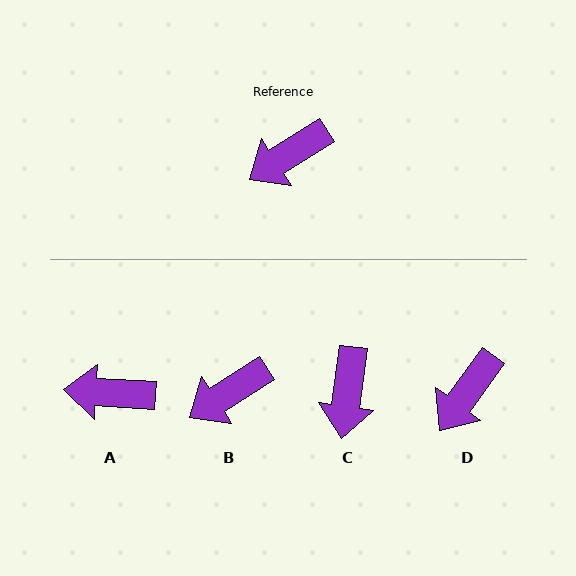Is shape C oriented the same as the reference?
No, it is off by about 50 degrees.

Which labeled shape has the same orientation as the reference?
B.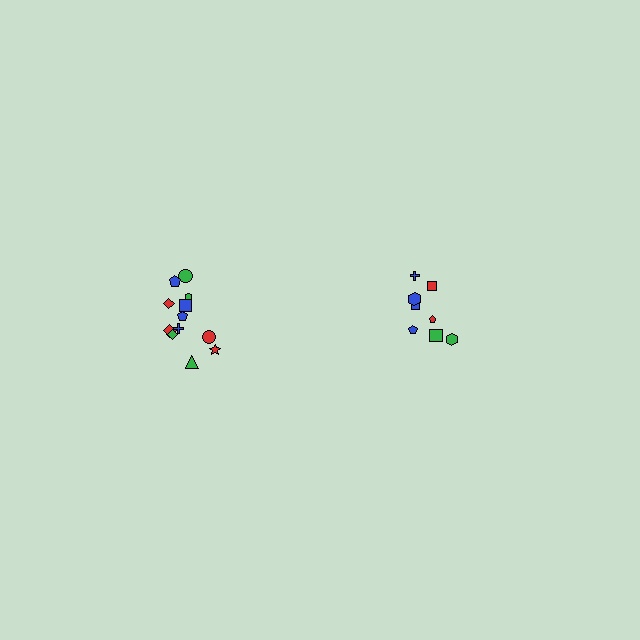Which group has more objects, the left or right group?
The left group.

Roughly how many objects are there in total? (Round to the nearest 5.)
Roughly 20 objects in total.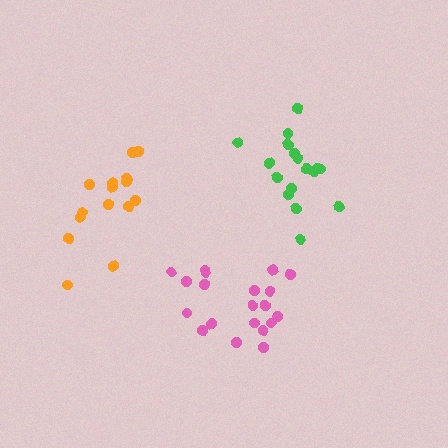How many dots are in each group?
Group 1: 17 dots, Group 2: 20 dots, Group 3: 15 dots (52 total).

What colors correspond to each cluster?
The clusters are colored: green, pink, orange.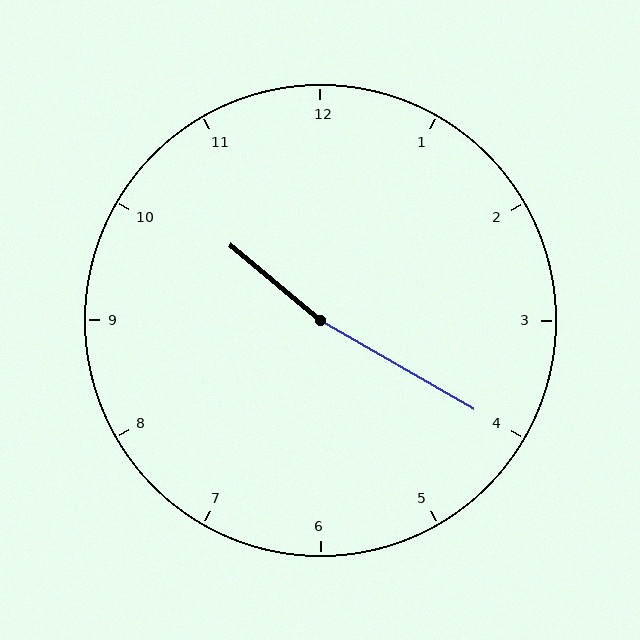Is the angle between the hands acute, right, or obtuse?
It is obtuse.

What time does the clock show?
10:20.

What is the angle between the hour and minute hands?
Approximately 170 degrees.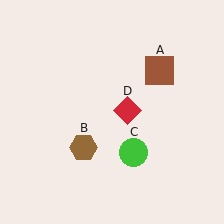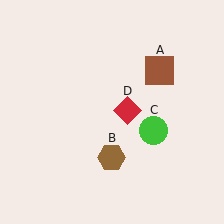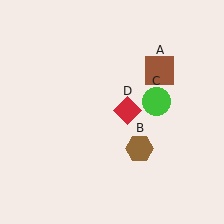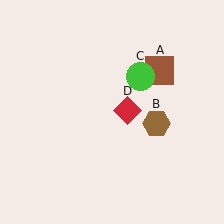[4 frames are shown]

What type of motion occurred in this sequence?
The brown hexagon (object B), green circle (object C) rotated counterclockwise around the center of the scene.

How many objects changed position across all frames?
2 objects changed position: brown hexagon (object B), green circle (object C).